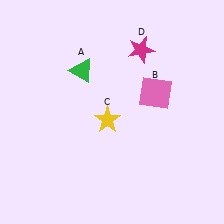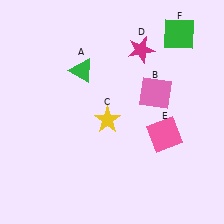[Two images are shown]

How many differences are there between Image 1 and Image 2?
There are 2 differences between the two images.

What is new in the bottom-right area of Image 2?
A pink square (E) was added in the bottom-right area of Image 2.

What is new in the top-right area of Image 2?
A green square (F) was added in the top-right area of Image 2.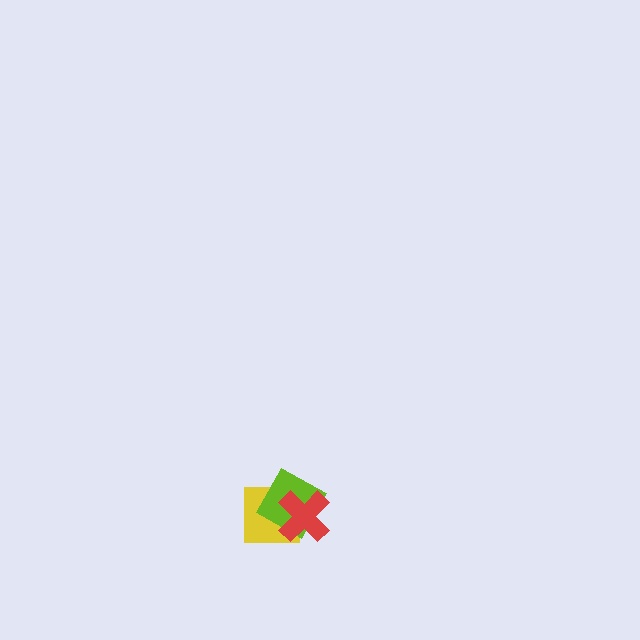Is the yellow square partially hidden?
Yes, it is partially covered by another shape.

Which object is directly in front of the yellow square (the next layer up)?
The lime diamond is directly in front of the yellow square.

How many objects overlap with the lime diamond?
2 objects overlap with the lime diamond.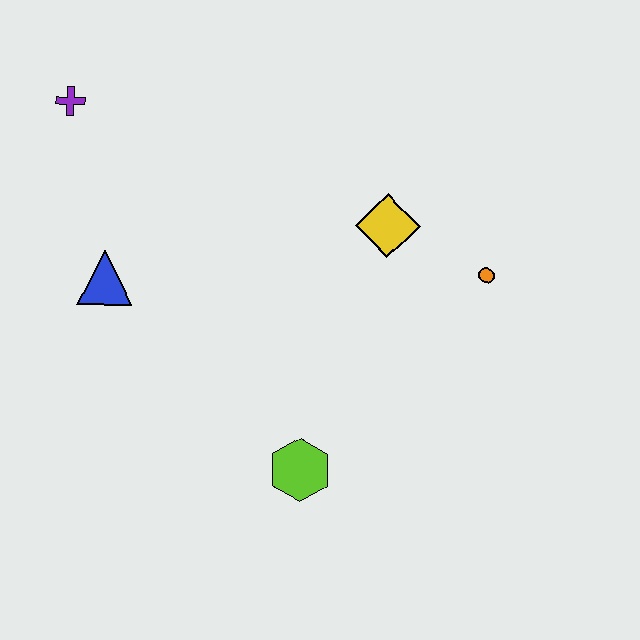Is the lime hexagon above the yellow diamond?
No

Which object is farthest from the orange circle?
The purple cross is farthest from the orange circle.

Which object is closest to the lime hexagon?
The yellow diamond is closest to the lime hexagon.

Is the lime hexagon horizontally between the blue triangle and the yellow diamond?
Yes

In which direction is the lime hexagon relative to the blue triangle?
The lime hexagon is to the right of the blue triangle.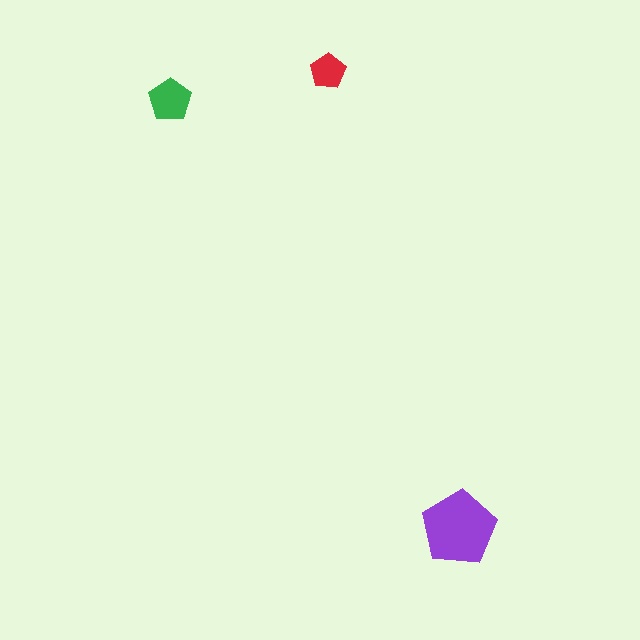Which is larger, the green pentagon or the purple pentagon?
The purple one.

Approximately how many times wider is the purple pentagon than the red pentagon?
About 2 times wider.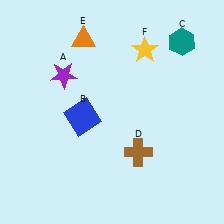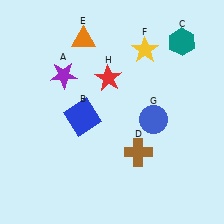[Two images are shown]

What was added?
A blue circle (G), a red star (H) were added in Image 2.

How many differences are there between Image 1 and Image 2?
There are 2 differences between the two images.